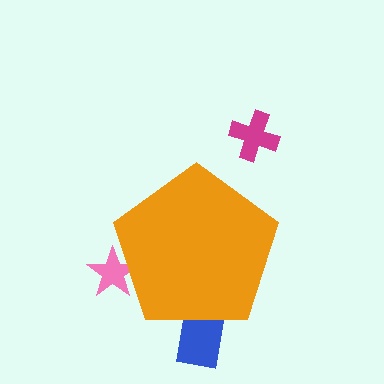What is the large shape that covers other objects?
An orange pentagon.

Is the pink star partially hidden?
Yes, the pink star is partially hidden behind the orange pentagon.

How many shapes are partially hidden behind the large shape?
2 shapes are partially hidden.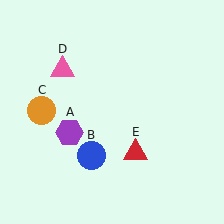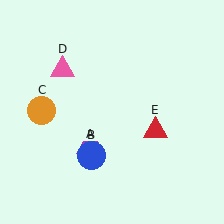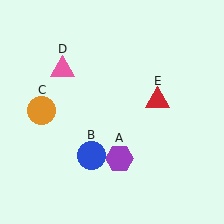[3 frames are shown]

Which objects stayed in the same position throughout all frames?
Blue circle (object B) and orange circle (object C) and pink triangle (object D) remained stationary.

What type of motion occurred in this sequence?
The purple hexagon (object A), red triangle (object E) rotated counterclockwise around the center of the scene.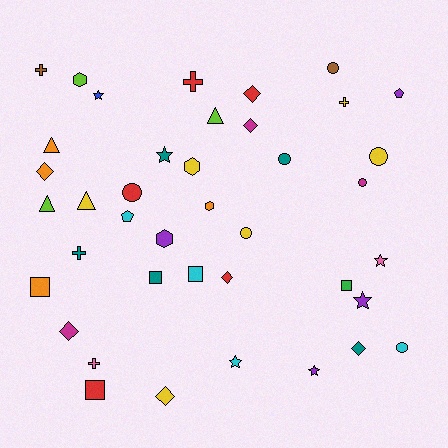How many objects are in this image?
There are 40 objects.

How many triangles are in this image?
There are 4 triangles.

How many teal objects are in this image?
There are 5 teal objects.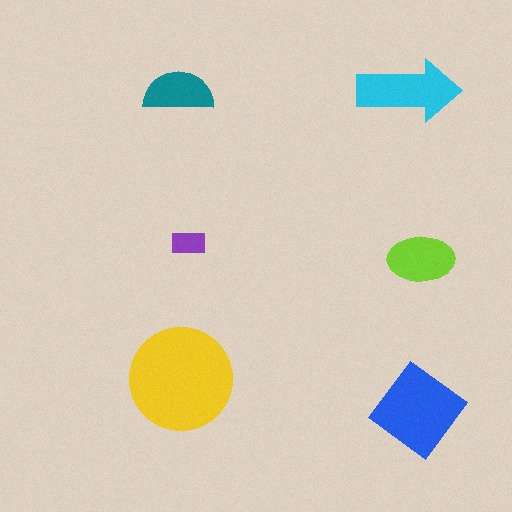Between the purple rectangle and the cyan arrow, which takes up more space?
The cyan arrow.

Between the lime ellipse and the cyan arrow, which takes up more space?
The cyan arrow.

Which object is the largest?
The yellow circle.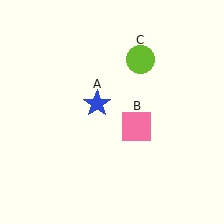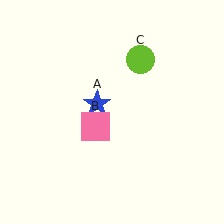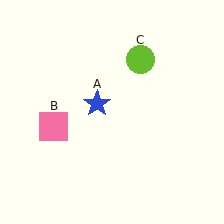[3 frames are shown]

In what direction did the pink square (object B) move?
The pink square (object B) moved left.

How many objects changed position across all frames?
1 object changed position: pink square (object B).